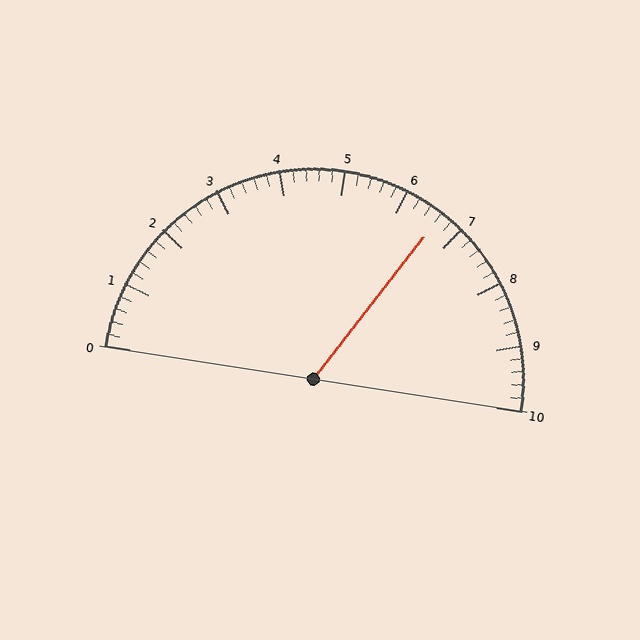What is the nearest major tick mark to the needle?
The nearest major tick mark is 7.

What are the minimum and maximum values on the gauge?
The gauge ranges from 0 to 10.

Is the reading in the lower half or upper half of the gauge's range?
The reading is in the upper half of the range (0 to 10).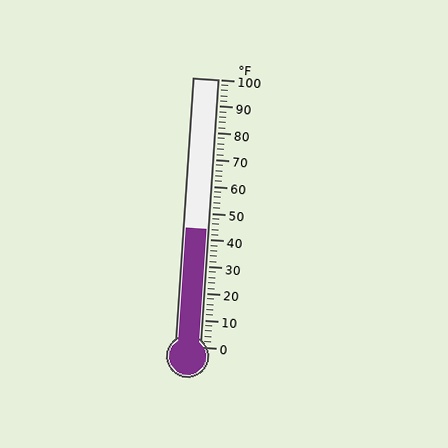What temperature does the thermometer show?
The thermometer shows approximately 44°F.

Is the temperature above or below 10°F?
The temperature is above 10°F.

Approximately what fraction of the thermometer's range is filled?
The thermometer is filled to approximately 45% of its range.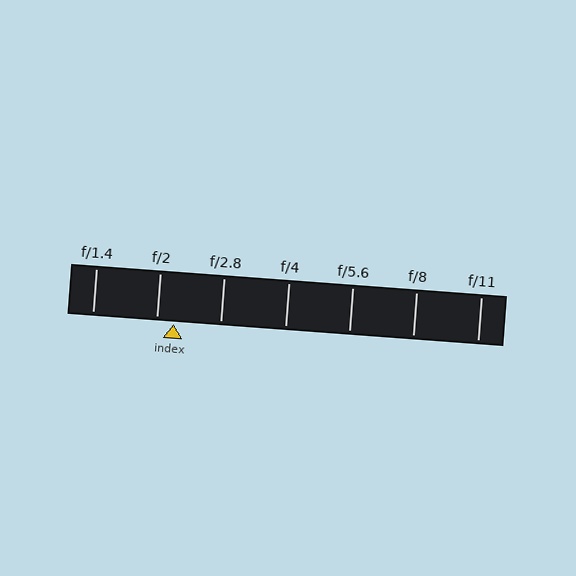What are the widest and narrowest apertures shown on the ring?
The widest aperture shown is f/1.4 and the narrowest is f/11.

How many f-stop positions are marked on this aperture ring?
There are 7 f-stop positions marked.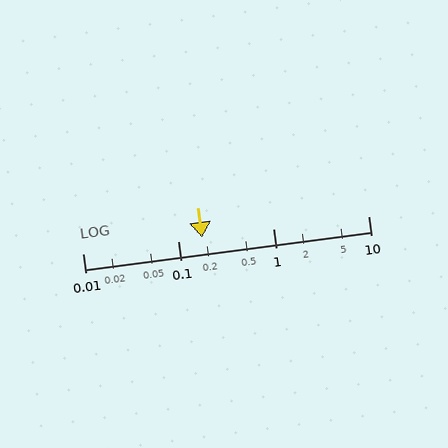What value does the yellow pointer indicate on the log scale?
The pointer indicates approximately 0.18.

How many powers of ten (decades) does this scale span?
The scale spans 3 decades, from 0.01 to 10.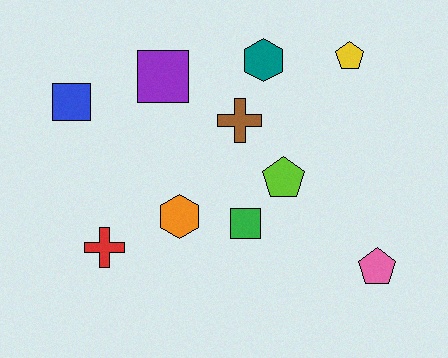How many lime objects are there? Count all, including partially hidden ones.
There is 1 lime object.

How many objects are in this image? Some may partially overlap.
There are 10 objects.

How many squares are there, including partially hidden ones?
There are 3 squares.